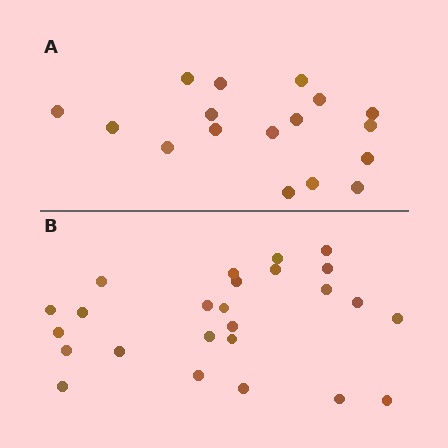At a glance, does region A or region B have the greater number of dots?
Region B (the bottom region) has more dots.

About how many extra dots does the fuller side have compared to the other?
Region B has roughly 8 or so more dots than region A.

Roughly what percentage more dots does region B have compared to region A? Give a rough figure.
About 45% more.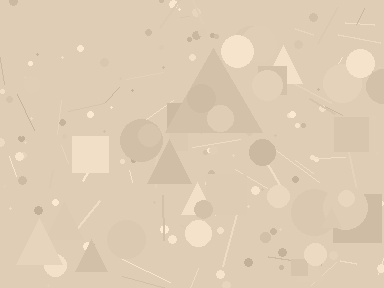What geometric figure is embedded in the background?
A triangle is embedded in the background.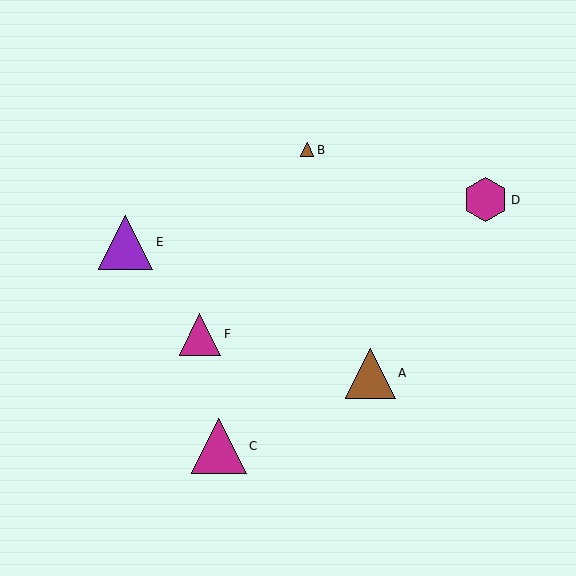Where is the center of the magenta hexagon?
The center of the magenta hexagon is at (486, 200).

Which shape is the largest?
The magenta triangle (labeled C) is the largest.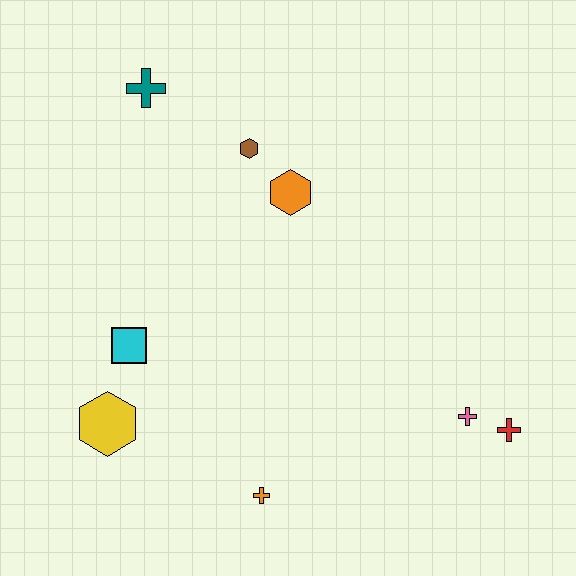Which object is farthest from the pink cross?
The teal cross is farthest from the pink cross.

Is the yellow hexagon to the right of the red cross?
No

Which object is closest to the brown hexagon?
The orange hexagon is closest to the brown hexagon.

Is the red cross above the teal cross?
No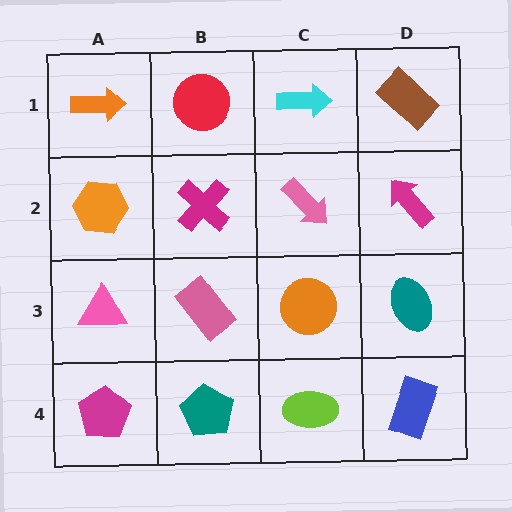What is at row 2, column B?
A magenta cross.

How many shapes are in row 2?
4 shapes.